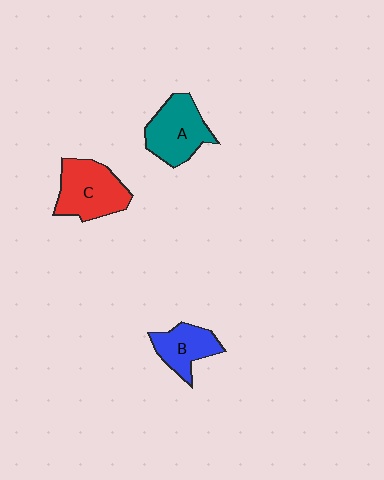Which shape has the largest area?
Shape C (red).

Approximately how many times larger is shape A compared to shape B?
Approximately 1.3 times.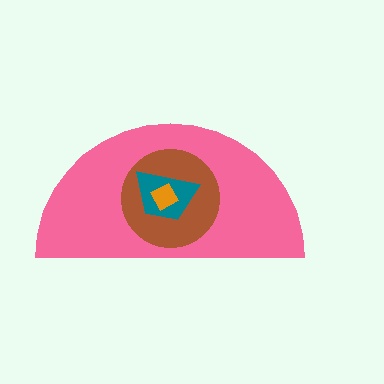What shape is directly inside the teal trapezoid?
The orange diamond.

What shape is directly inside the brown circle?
The teal trapezoid.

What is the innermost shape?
The orange diamond.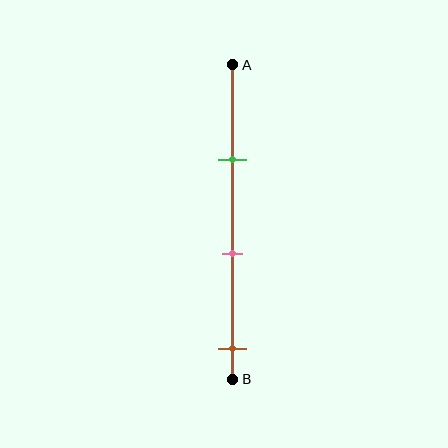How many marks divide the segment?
There are 3 marks dividing the segment.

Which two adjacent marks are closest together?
The green and pink marks are the closest adjacent pair.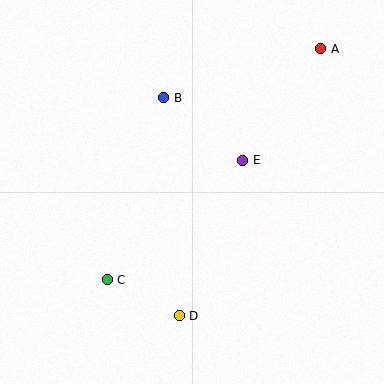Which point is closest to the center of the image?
Point E at (243, 160) is closest to the center.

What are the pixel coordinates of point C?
Point C is at (107, 280).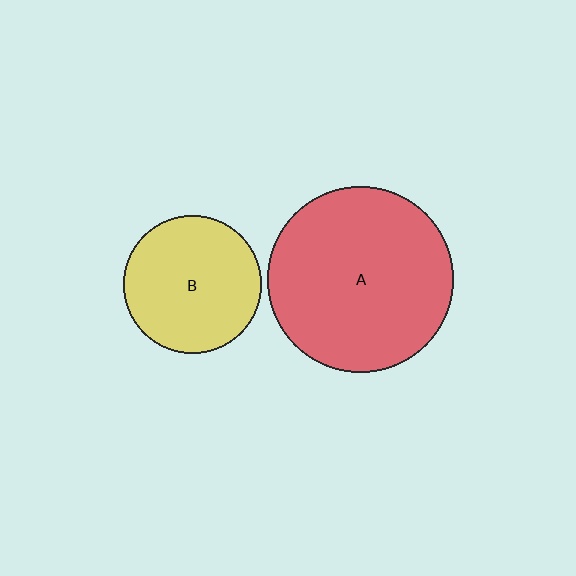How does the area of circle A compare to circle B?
Approximately 1.8 times.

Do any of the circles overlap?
No, none of the circles overlap.